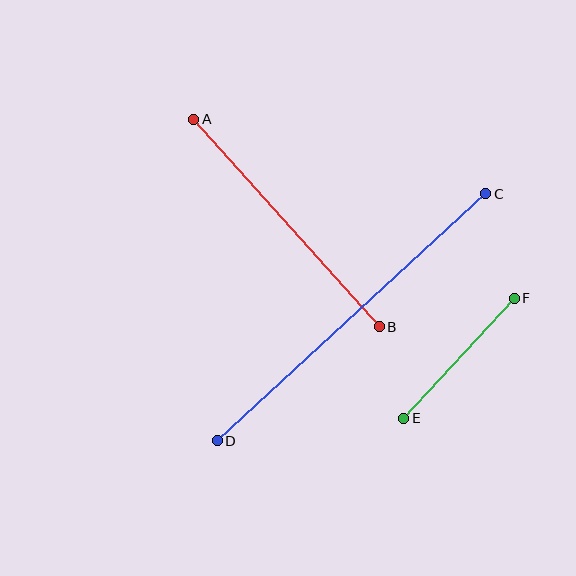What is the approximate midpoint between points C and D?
The midpoint is at approximately (352, 317) pixels.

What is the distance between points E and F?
The distance is approximately 163 pixels.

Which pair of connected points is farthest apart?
Points C and D are farthest apart.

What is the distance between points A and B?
The distance is approximately 278 pixels.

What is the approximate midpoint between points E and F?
The midpoint is at approximately (459, 358) pixels.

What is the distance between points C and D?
The distance is approximately 365 pixels.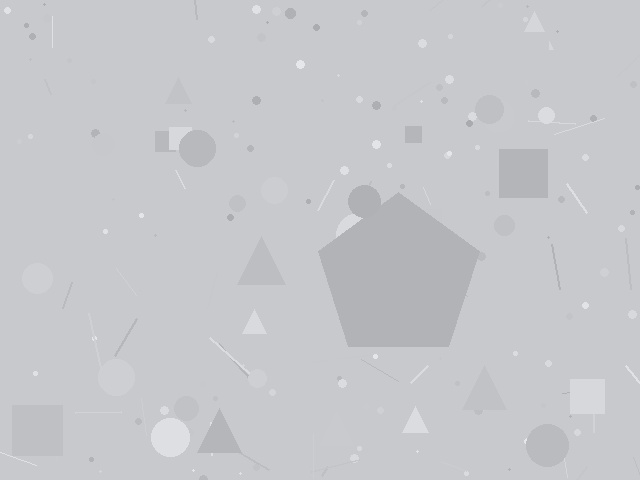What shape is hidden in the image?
A pentagon is hidden in the image.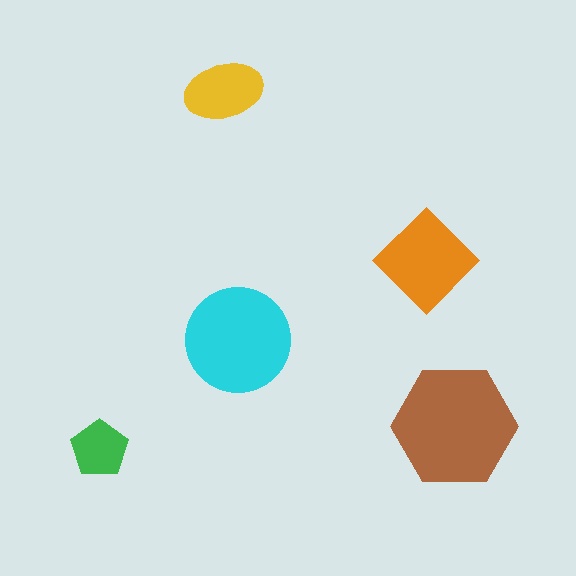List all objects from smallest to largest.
The green pentagon, the yellow ellipse, the orange diamond, the cyan circle, the brown hexagon.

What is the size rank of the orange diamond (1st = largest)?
3rd.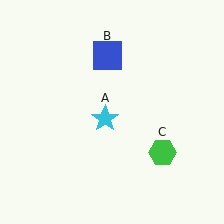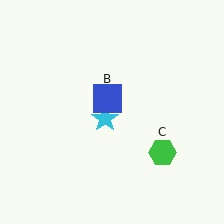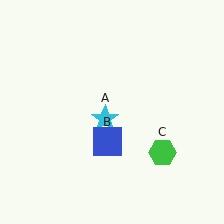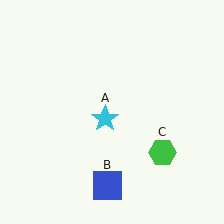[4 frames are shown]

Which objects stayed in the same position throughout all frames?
Cyan star (object A) and green hexagon (object C) remained stationary.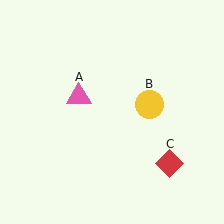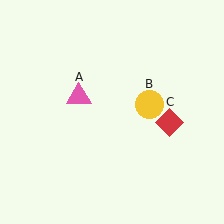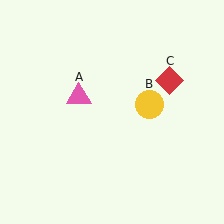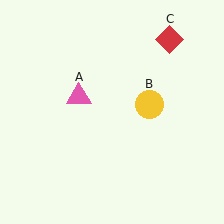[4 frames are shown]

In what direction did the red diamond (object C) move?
The red diamond (object C) moved up.